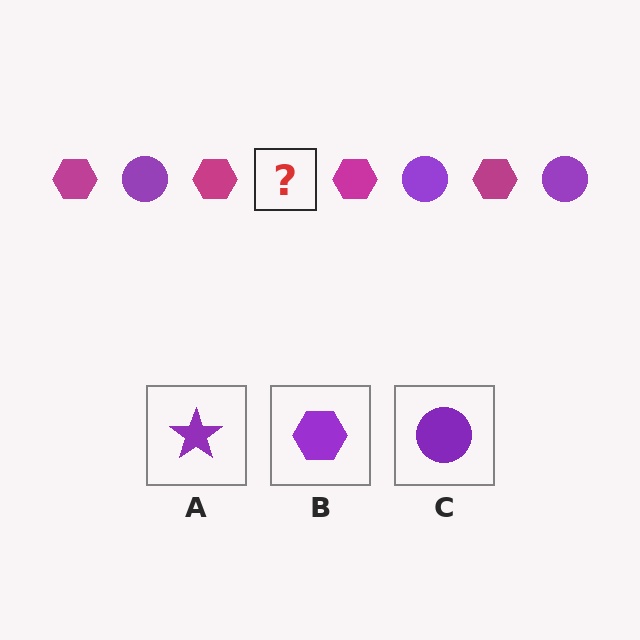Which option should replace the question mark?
Option C.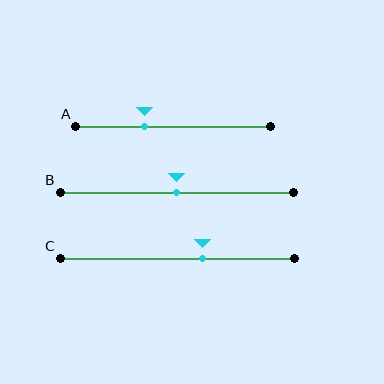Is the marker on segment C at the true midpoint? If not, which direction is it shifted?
No, the marker on segment C is shifted to the right by about 11% of the segment length.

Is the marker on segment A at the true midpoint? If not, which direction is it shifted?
No, the marker on segment A is shifted to the left by about 15% of the segment length.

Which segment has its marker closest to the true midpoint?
Segment B has its marker closest to the true midpoint.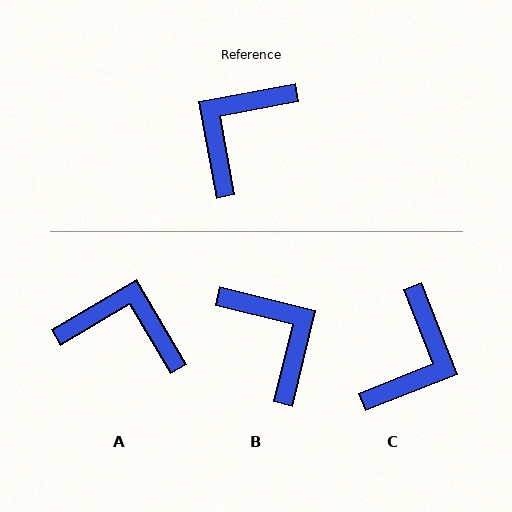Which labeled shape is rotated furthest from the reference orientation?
C, about 169 degrees away.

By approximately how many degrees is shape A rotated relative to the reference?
Approximately 70 degrees clockwise.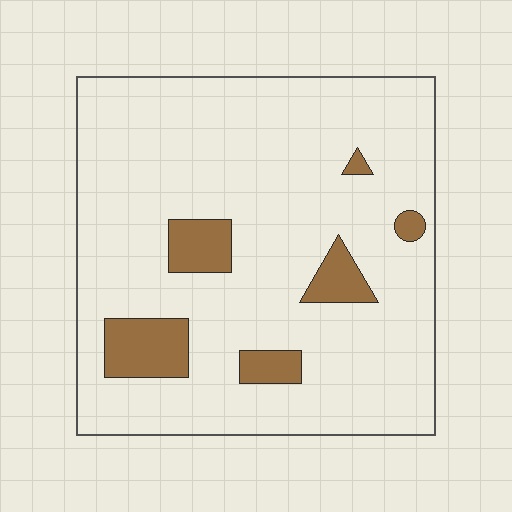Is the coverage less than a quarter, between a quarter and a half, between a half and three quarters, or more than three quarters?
Less than a quarter.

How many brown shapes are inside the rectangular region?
6.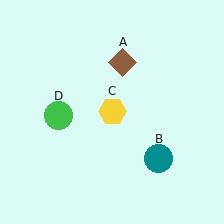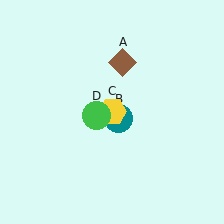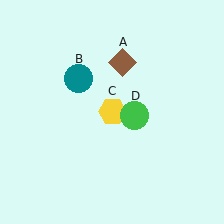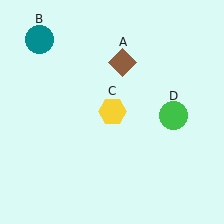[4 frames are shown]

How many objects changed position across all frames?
2 objects changed position: teal circle (object B), green circle (object D).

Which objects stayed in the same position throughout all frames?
Brown diamond (object A) and yellow hexagon (object C) remained stationary.